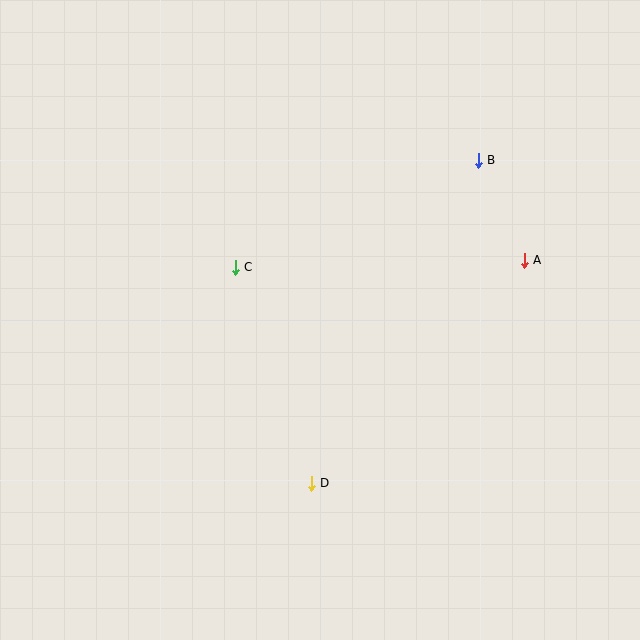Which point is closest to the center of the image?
Point C at (235, 267) is closest to the center.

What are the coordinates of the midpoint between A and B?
The midpoint between A and B is at (501, 210).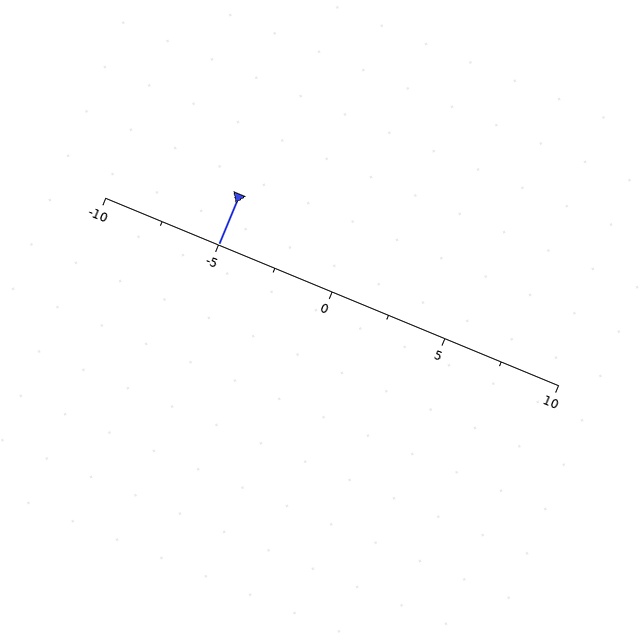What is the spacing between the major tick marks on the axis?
The major ticks are spaced 5 apart.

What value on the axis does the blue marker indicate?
The marker indicates approximately -5.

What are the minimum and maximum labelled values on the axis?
The axis runs from -10 to 10.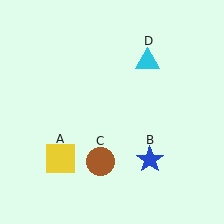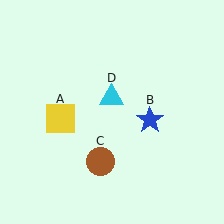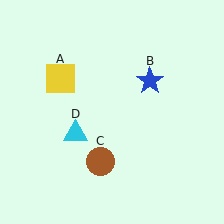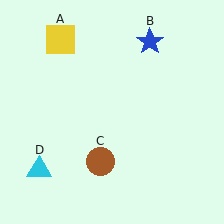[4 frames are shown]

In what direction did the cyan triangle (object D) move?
The cyan triangle (object D) moved down and to the left.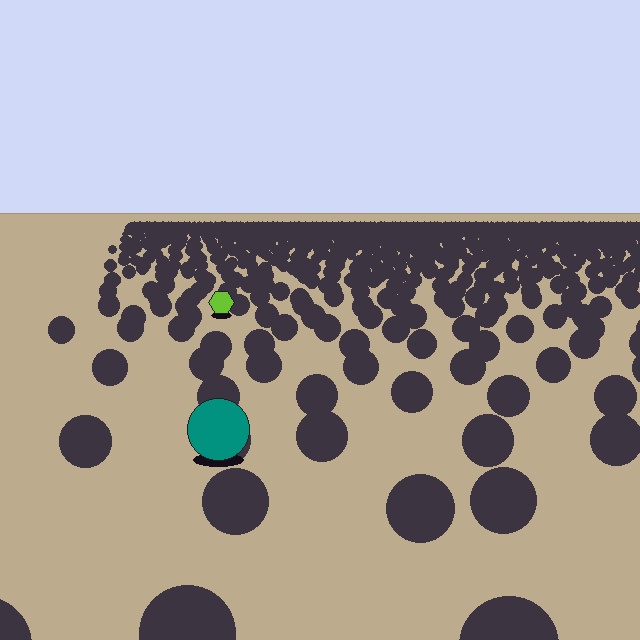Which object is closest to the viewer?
The teal circle is closest. The texture marks near it are larger and more spread out.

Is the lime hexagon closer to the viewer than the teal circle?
No. The teal circle is closer — you can tell from the texture gradient: the ground texture is coarser near it.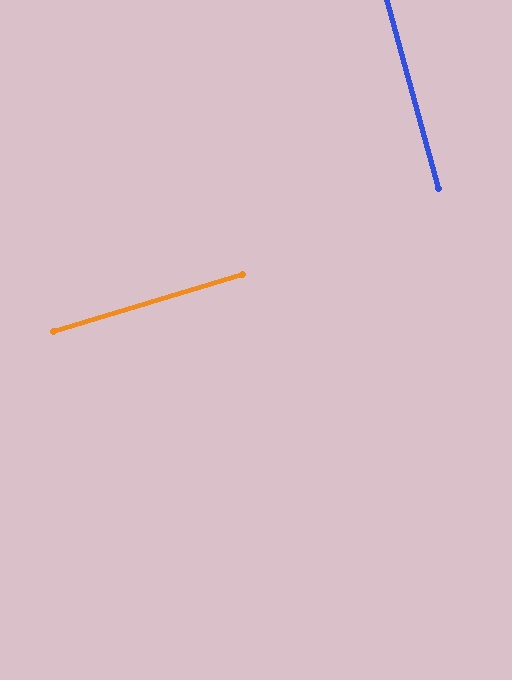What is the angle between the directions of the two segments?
Approximately 89 degrees.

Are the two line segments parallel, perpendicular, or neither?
Perpendicular — they meet at approximately 89°.